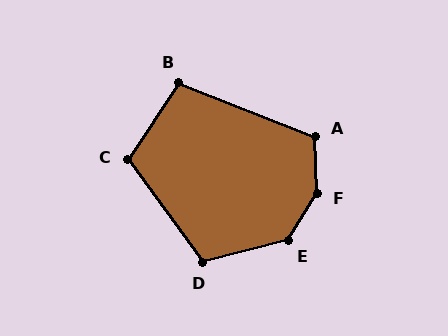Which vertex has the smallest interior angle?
B, at approximately 102 degrees.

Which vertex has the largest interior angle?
F, at approximately 146 degrees.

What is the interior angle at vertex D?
Approximately 112 degrees (obtuse).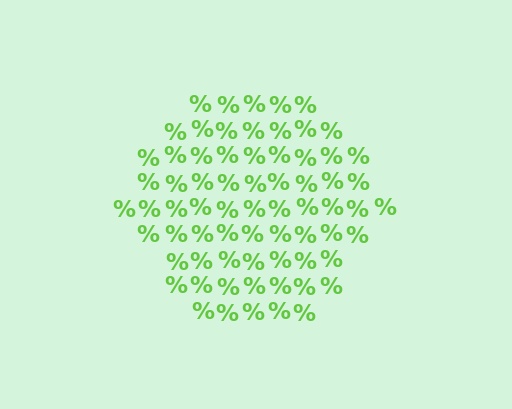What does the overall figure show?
The overall figure shows a hexagon.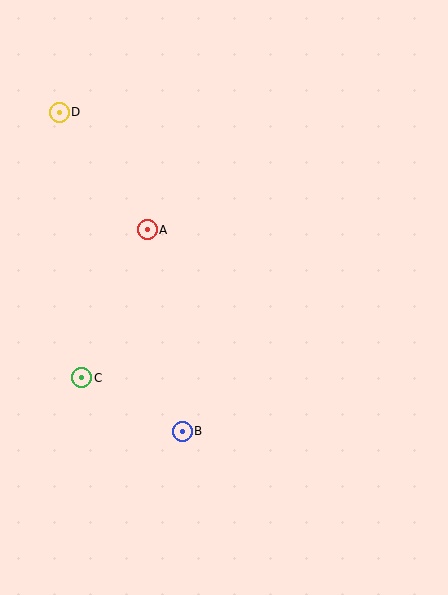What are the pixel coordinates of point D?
Point D is at (59, 112).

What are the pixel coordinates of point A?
Point A is at (147, 230).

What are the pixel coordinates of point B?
Point B is at (182, 431).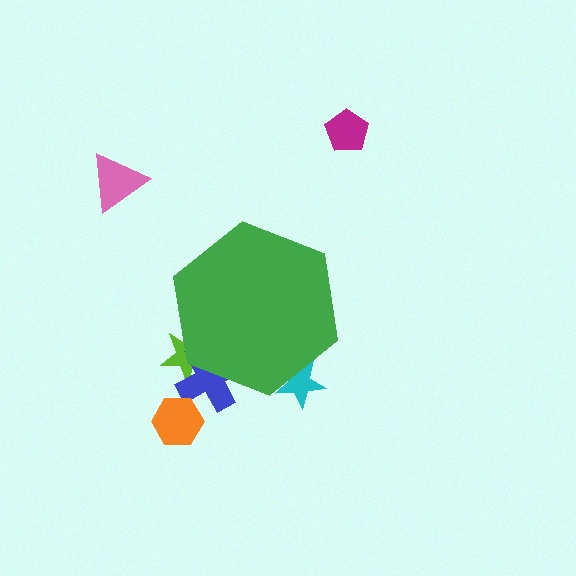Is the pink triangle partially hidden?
No, the pink triangle is fully visible.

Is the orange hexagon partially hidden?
No, the orange hexagon is fully visible.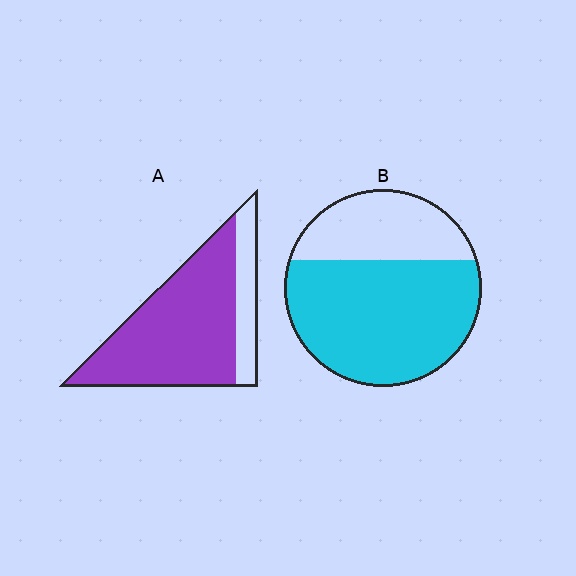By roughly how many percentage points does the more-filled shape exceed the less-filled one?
By roughly 10 percentage points (A over B).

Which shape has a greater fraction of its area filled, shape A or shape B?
Shape A.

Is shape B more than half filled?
Yes.